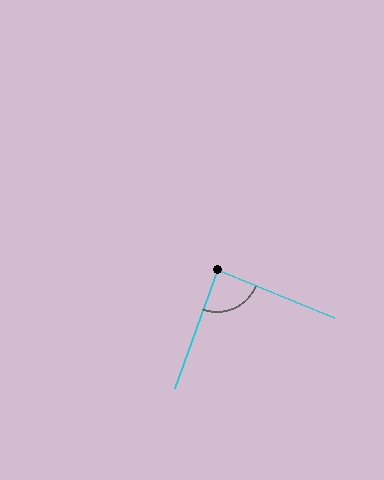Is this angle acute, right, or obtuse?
It is approximately a right angle.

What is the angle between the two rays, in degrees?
Approximately 88 degrees.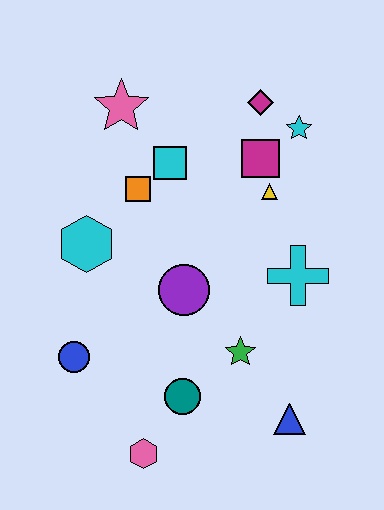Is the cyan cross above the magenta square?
No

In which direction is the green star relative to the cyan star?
The green star is below the cyan star.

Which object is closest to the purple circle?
The green star is closest to the purple circle.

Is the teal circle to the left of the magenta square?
Yes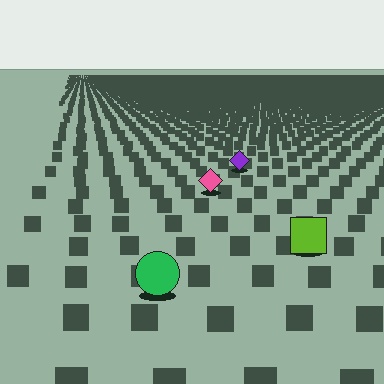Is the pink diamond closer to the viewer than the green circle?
No. The green circle is closer — you can tell from the texture gradient: the ground texture is coarser near it.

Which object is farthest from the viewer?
The purple diamond is farthest from the viewer. It appears smaller and the ground texture around it is denser.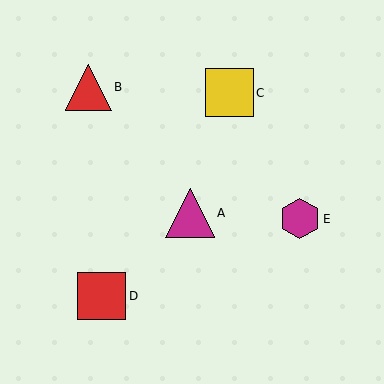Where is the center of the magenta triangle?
The center of the magenta triangle is at (190, 213).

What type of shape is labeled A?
Shape A is a magenta triangle.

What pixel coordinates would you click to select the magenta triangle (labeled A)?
Click at (190, 213) to select the magenta triangle A.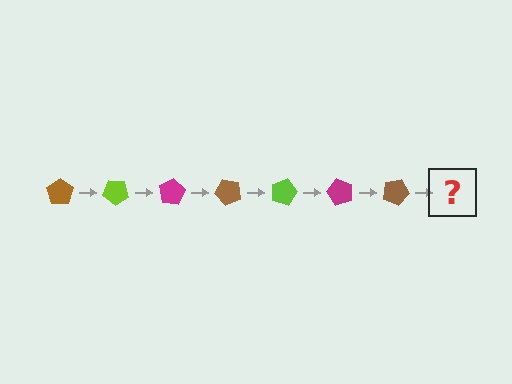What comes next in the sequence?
The next element should be a lime pentagon, rotated 280 degrees from the start.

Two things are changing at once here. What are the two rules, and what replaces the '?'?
The two rules are that it rotates 40 degrees each step and the color cycles through brown, lime, and magenta. The '?' should be a lime pentagon, rotated 280 degrees from the start.